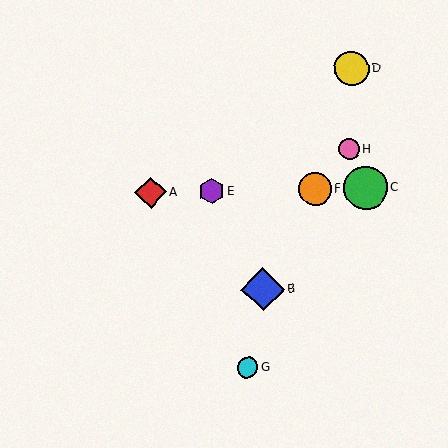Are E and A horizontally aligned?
Yes, both are at y≈191.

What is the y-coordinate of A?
Object A is at y≈192.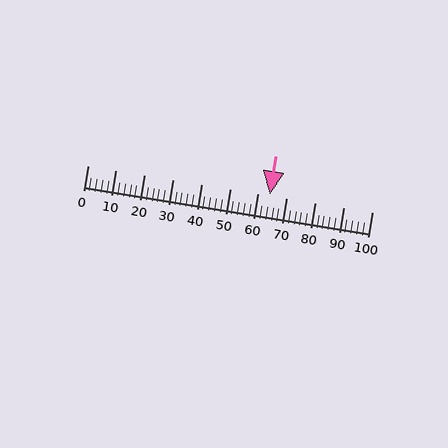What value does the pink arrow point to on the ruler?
The pink arrow points to approximately 64.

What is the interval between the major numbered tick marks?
The major tick marks are spaced 10 units apart.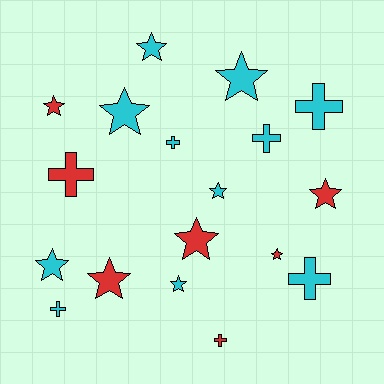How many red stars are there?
There are 5 red stars.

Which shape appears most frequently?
Star, with 11 objects.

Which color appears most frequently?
Cyan, with 11 objects.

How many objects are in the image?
There are 18 objects.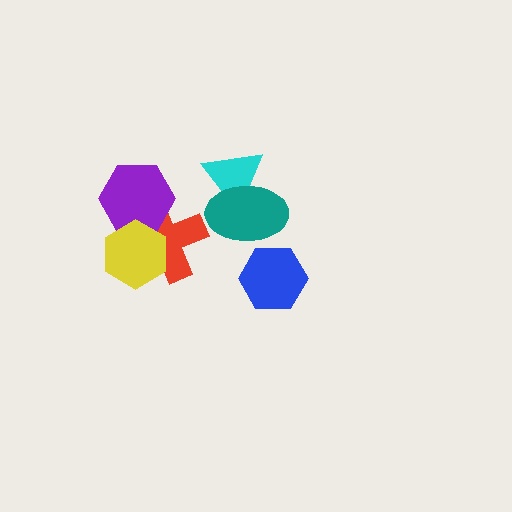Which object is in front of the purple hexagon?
The yellow hexagon is in front of the purple hexagon.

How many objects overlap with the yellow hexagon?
2 objects overlap with the yellow hexagon.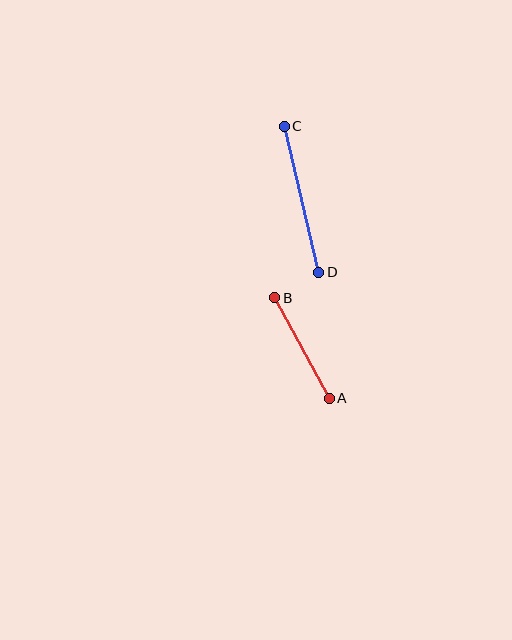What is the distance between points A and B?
The distance is approximately 114 pixels.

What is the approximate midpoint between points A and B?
The midpoint is at approximately (302, 348) pixels.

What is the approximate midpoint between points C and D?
The midpoint is at approximately (302, 199) pixels.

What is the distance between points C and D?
The distance is approximately 150 pixels.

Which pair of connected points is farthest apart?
Points C and D are farthest apart.